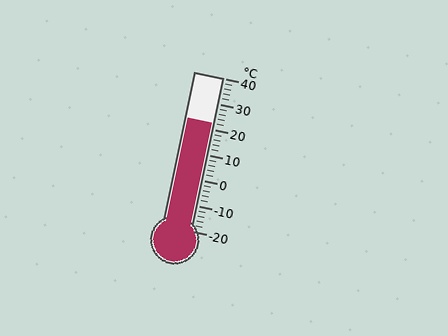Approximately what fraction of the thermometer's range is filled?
The thermometer is filled to approximately 70% of its range.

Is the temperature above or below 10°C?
The temperature is above 10°C.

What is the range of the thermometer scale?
The thermometer scale ranges from -20°C to 40°C.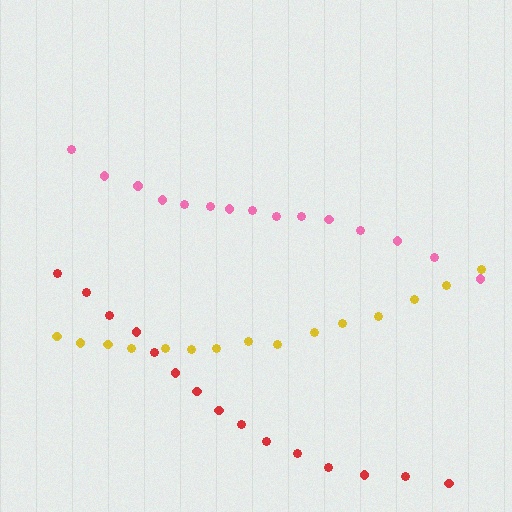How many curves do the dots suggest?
There are 3 distinct paths.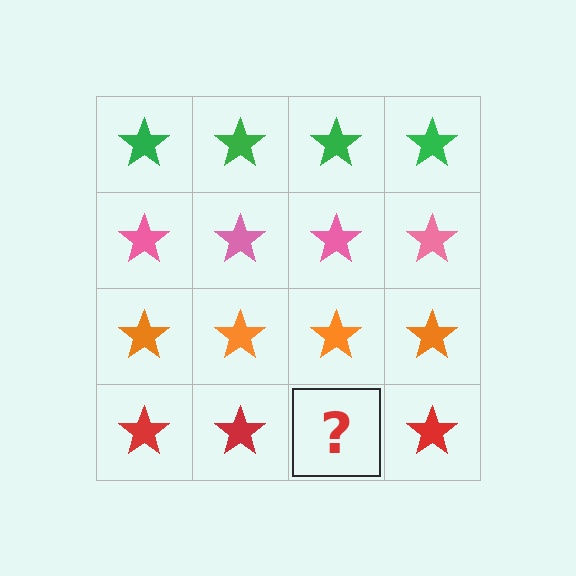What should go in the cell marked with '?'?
The missing cell should contain a red star.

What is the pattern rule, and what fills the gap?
The rule is that each row has a consistent color. The gap should be filled with a red star.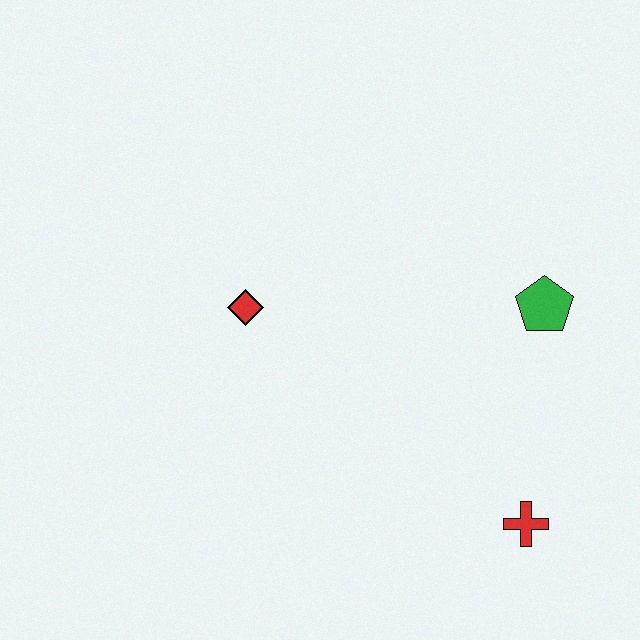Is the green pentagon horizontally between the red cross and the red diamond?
No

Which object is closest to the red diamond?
The green pentagon is closest to the red diamond.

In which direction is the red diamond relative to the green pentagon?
The red diamond is to the left of the green pentagon.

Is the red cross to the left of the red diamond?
No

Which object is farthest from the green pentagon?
The red diamond is farthest from the green pentagon.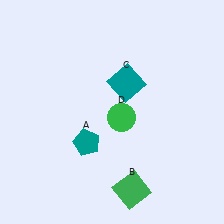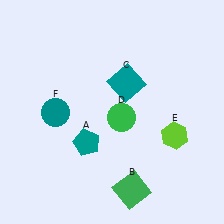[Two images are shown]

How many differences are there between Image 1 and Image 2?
There are 2 differences between the two images.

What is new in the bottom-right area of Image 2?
A lime hexagon (E) was added in the bottom-right area of Image 2.